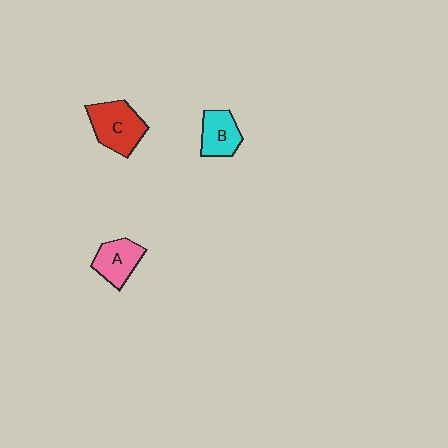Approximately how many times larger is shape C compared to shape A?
Approximately 1.3 times.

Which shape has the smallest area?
Shape B (cyan).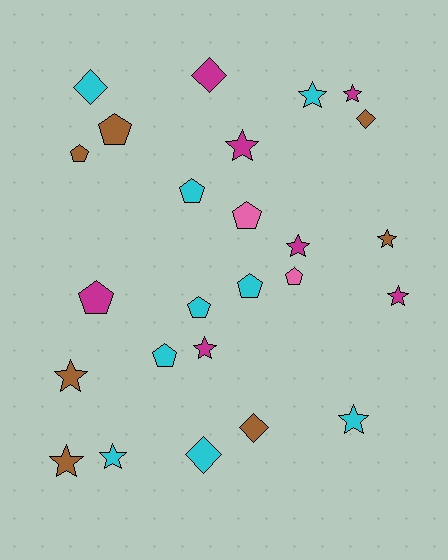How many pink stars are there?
There are no pink stars.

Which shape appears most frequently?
Star, with 11 objects.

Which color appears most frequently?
Cyan, with 9 objects.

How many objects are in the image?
There are 25 objects.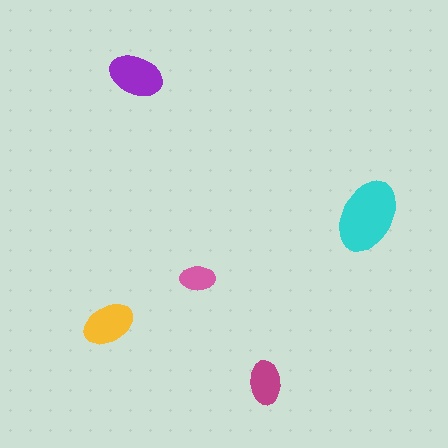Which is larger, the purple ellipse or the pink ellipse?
The purple one.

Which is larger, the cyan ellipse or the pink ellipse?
The cyan one.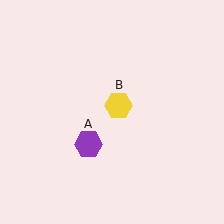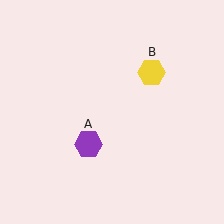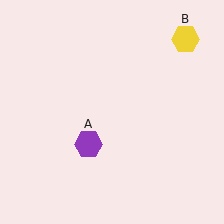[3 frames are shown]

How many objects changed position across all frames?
1 object changed position: yellow hexagon (object B).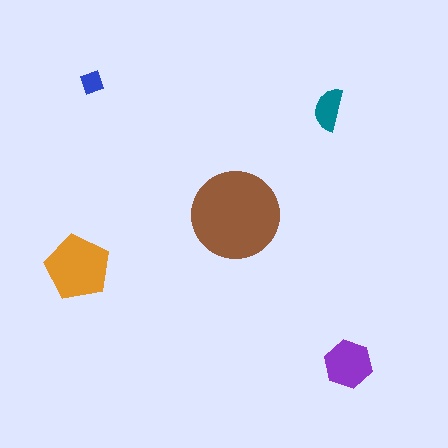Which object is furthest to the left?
The orange pentagon is leftmost.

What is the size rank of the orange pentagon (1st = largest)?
2nd.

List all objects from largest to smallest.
The brown circle, the orange pentagon, the purple hexagon, the teal semicircle, the blue diamond.